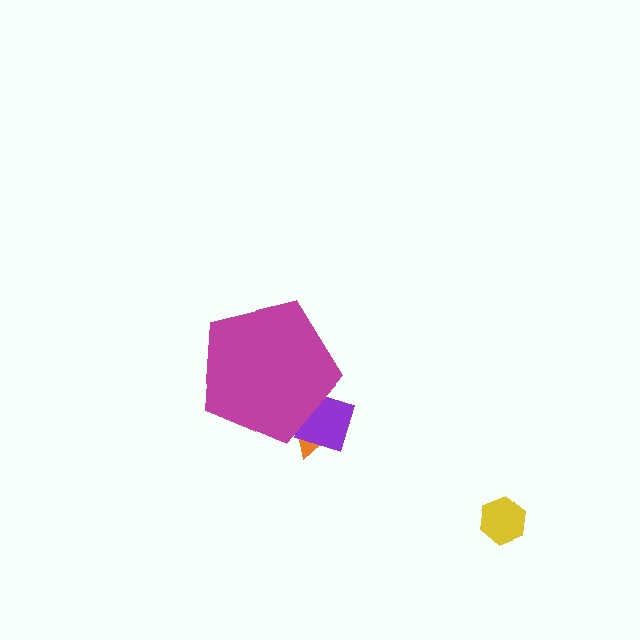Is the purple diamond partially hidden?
Yes, the purple diamond is partially hidden behind the magenta pentagon.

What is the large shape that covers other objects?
A magenta pentagon.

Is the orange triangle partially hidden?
Yes, the orange triangle is partially hidden behind the magenta pentagon.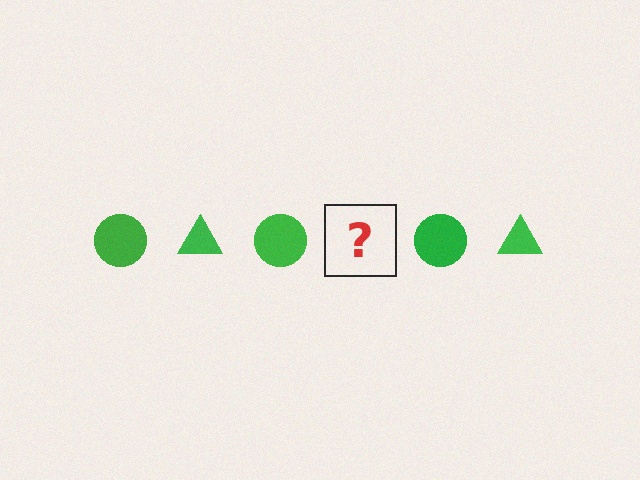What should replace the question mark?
The question mark should be replaced with a green triangle.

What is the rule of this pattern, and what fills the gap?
The rule is that the pattern cycles through circle, triangle shapes in green. The gap should be filled with a green triangle.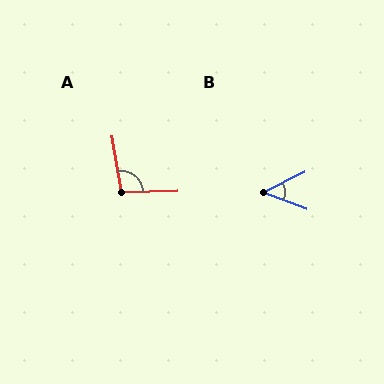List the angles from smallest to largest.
B (47°), A (98°).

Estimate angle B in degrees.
Approximately 47 degrees.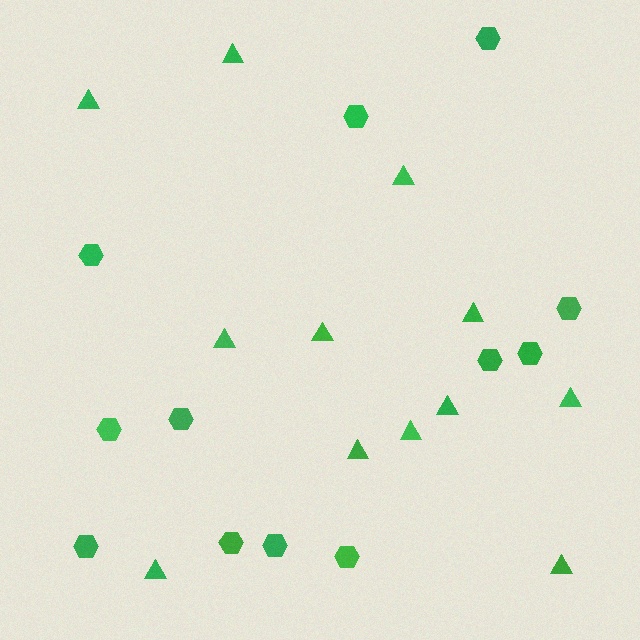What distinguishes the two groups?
There are 2 groups: one group of hexagons (12) and one group of triangles (12).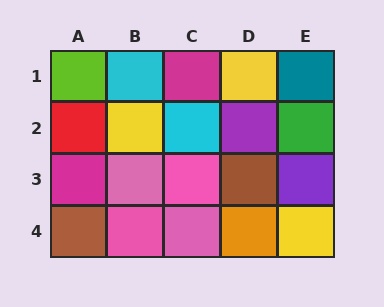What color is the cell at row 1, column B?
Cyan.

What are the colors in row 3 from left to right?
Magenta, pink, pink, brown, purple.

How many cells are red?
1 cell is red.